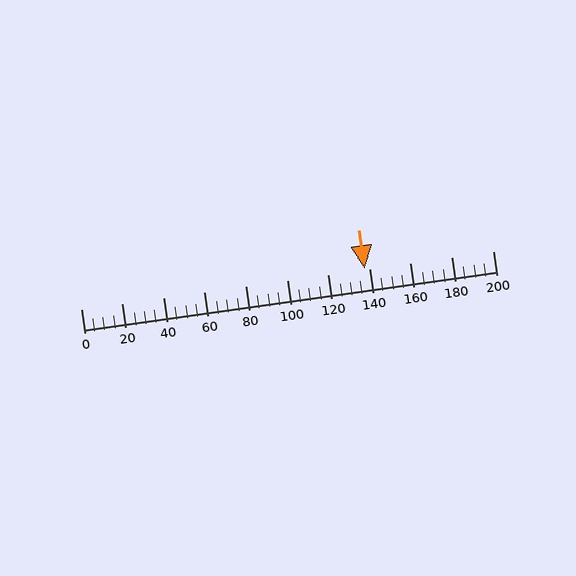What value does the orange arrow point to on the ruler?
The orange arrow points to approximately 138.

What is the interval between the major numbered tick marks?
The major tick marks are spaced 20 units apart.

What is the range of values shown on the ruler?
The ruler shows values from 0 to 200.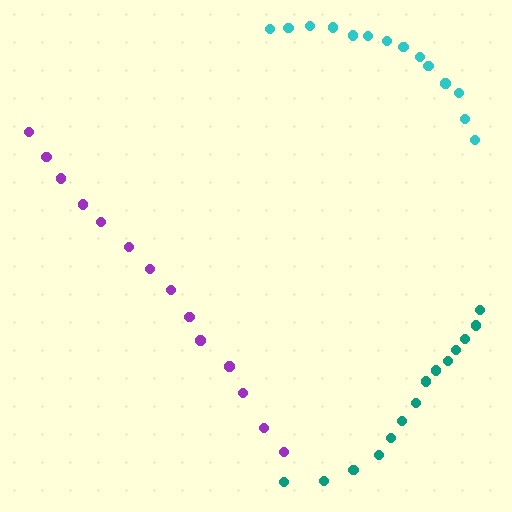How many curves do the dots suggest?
There are 3 distinct paths.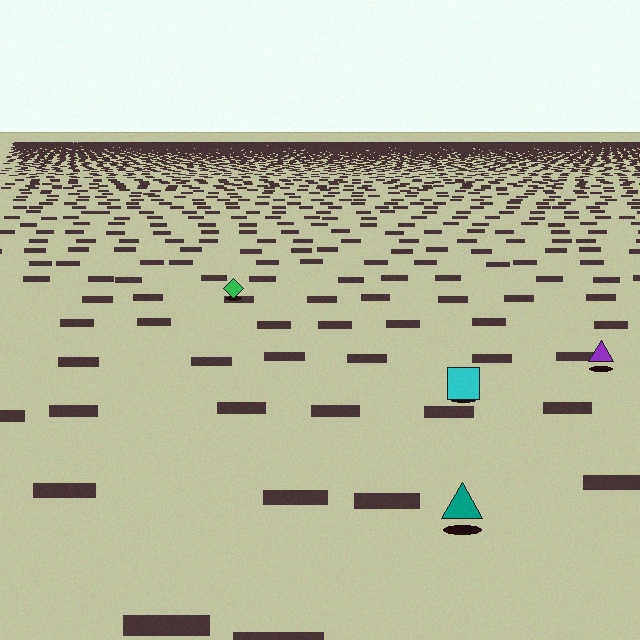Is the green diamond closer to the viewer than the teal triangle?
No. The teal triangle is closer — you can tell from the texture gradient: the ground texture is coarser near it.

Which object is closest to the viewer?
The teal triangle is closest. The texture marks near it are larger and more spread out.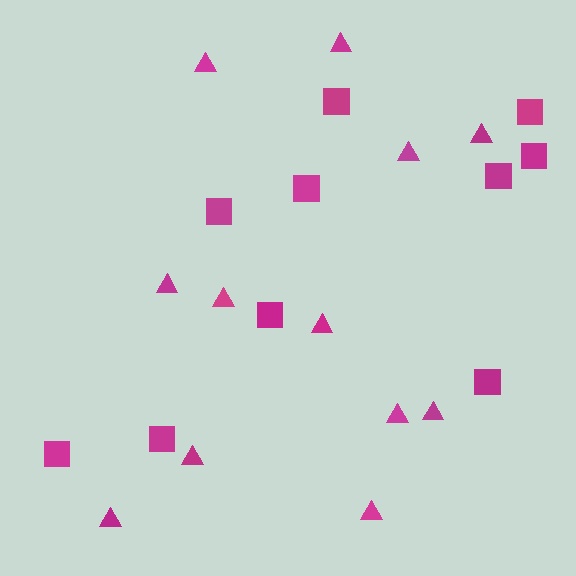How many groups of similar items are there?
There are 2 groups: one group of triangles (12) and one group of squares (10).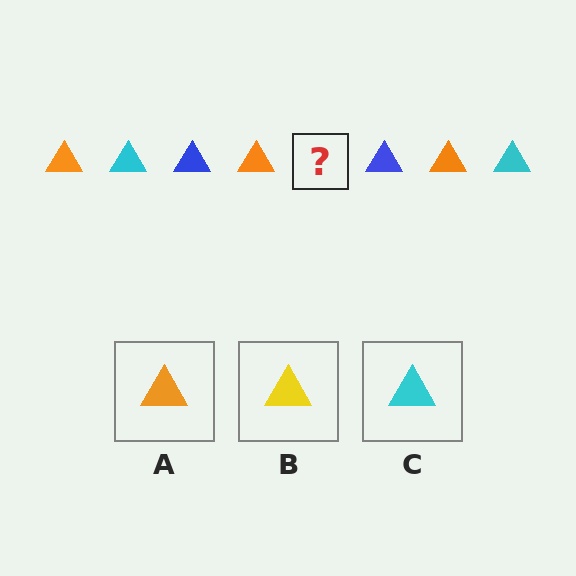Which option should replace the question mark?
Option C.